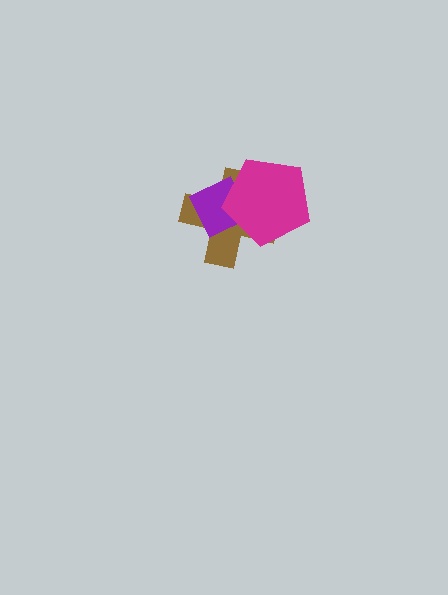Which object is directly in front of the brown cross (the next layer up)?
The purple diamond is directly in front of the brown cross.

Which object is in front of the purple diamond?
The magenta pentagon is in front of the purple diamond.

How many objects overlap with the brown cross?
2 objects overlap with the brown cross.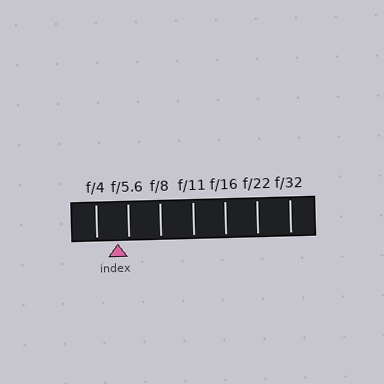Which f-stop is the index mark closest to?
The index mark is closest to f/5.6.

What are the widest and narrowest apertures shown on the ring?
The widest aperture shown is f/4 and the narrowest is f/32.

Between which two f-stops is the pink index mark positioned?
The index mark is between f/4 and f/5.6.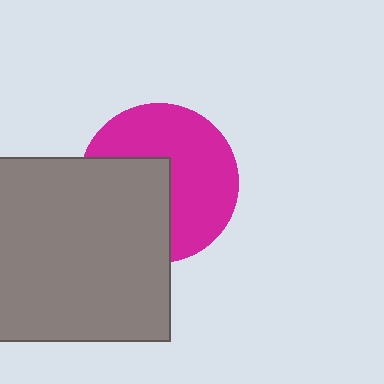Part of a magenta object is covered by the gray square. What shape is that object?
It is a circle.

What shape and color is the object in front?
The object in front is a gray square.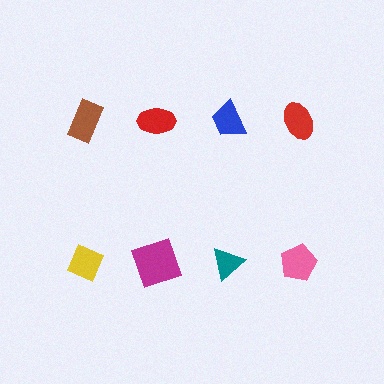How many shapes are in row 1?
4 shapes.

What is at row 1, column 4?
A red ellipse.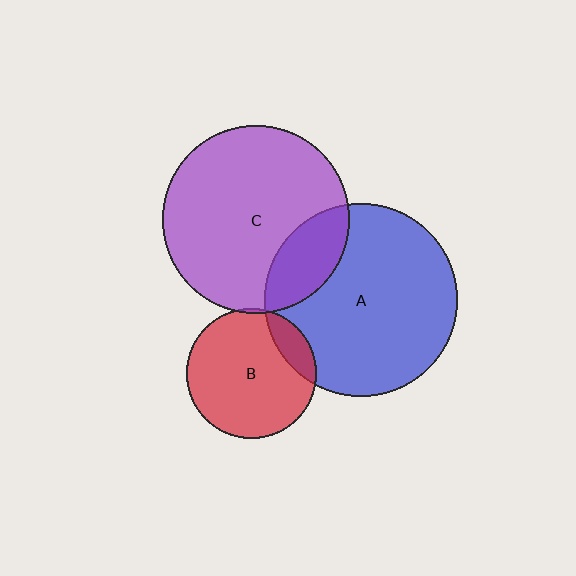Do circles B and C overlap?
Yes.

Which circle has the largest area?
Circle A (blue).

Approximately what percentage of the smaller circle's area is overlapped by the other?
Approximately 5%.